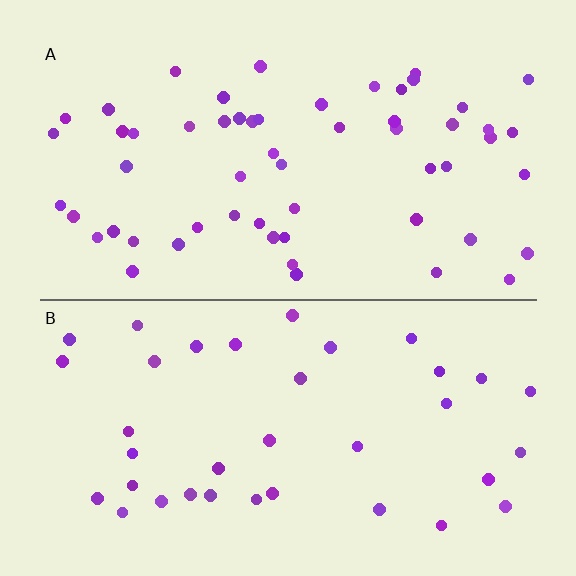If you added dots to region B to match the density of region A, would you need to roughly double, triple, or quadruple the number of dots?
Approximately double.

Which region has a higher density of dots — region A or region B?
A (the top).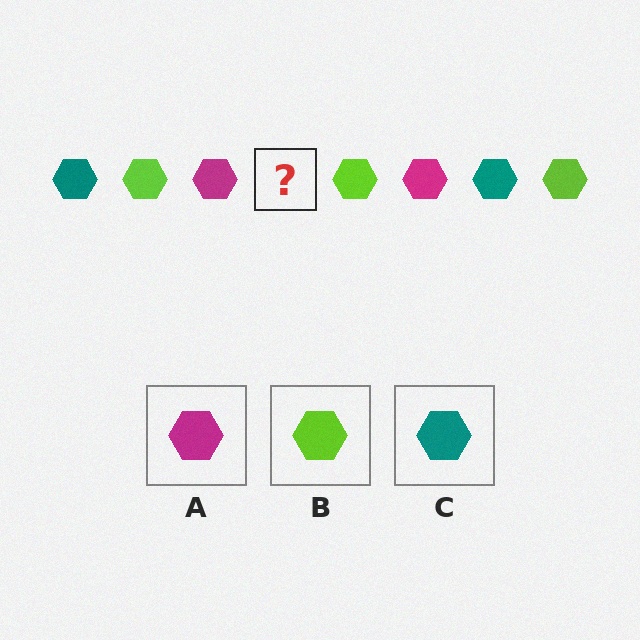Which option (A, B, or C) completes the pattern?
C.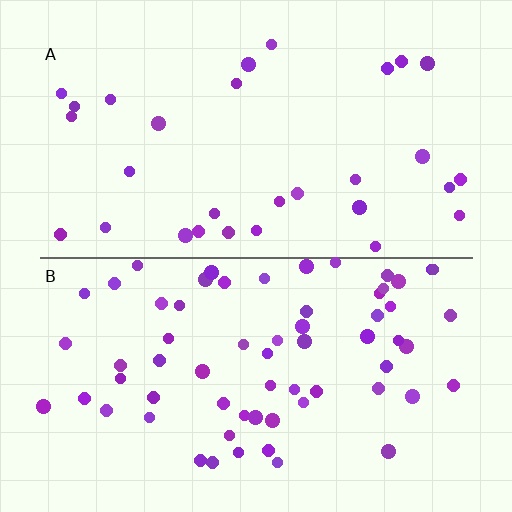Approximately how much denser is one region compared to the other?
Approximately 2.1× — region B over region A.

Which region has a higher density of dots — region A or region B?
B (the bottom).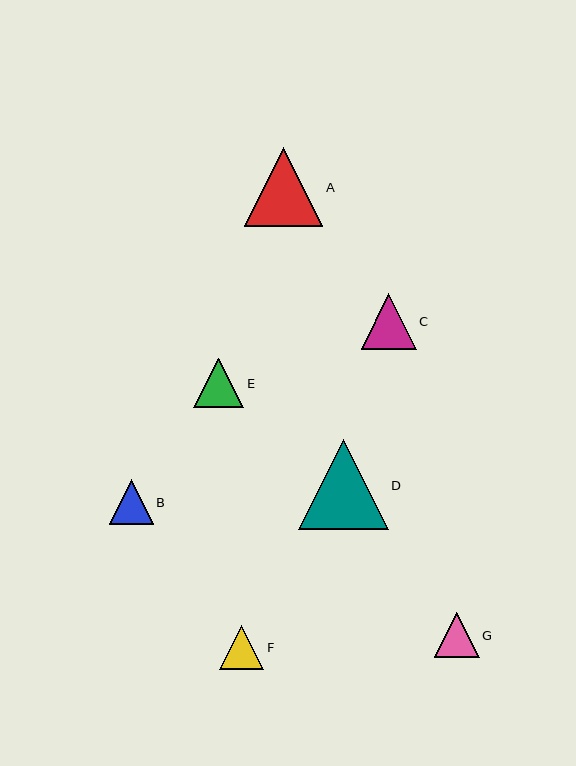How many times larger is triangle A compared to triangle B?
Triangle A is approximately 1.8 times the size of triangle B.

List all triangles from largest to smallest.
From largest to smallest: D, A, C, E, G, F, B.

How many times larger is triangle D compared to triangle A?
Triangle D is approximately 1.1 times the size of triangle A.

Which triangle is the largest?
Triangle D is the largest with a size of approximately 89 pixels.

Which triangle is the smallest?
Triangle B is the smallest with a size of approximately 44 pixels.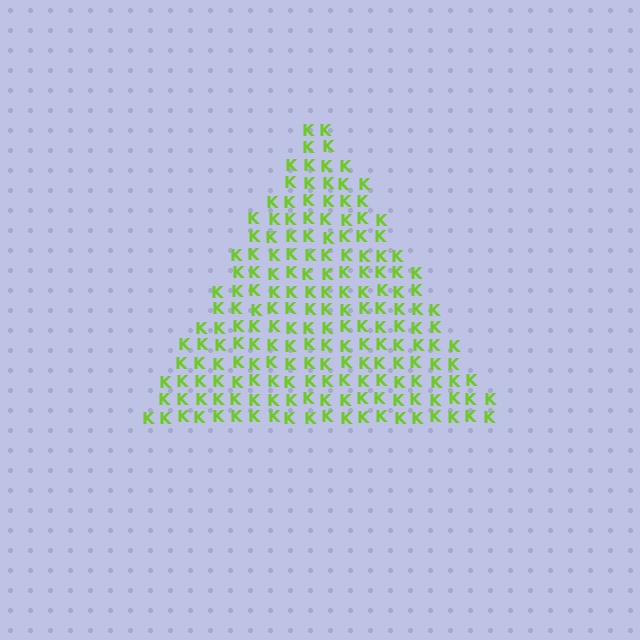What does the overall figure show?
The overall figure shows a triangle.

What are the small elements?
The small elements are letter K's.